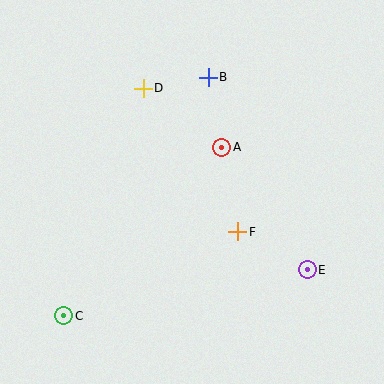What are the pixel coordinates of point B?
Point B is at (208, 77).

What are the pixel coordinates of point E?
Point E is at (308, 269).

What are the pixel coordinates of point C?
Point C is at (64, 316).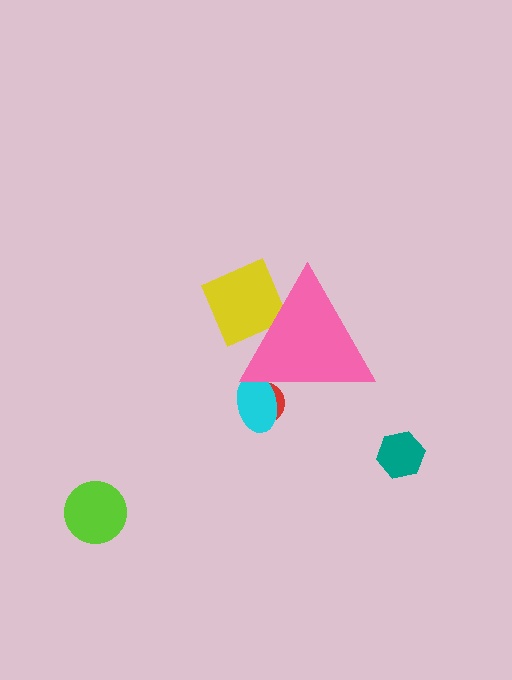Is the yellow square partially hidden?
Yes, the yellow square is partially hidden behind the pink triangle.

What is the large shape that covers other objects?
A pink triangle.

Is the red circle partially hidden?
Yes, the red circle is partially hidden behind the pink triangle.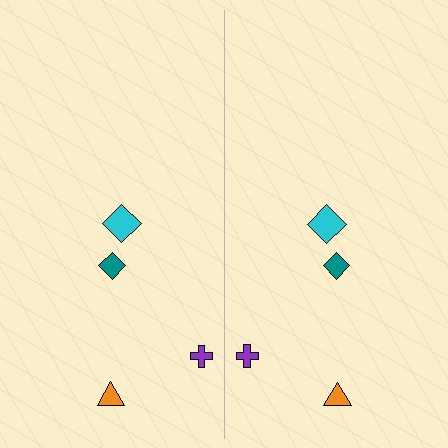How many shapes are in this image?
There are 8 shapes in this image.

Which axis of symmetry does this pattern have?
The pattern has a vertical axis of symmetry running through the center of the image.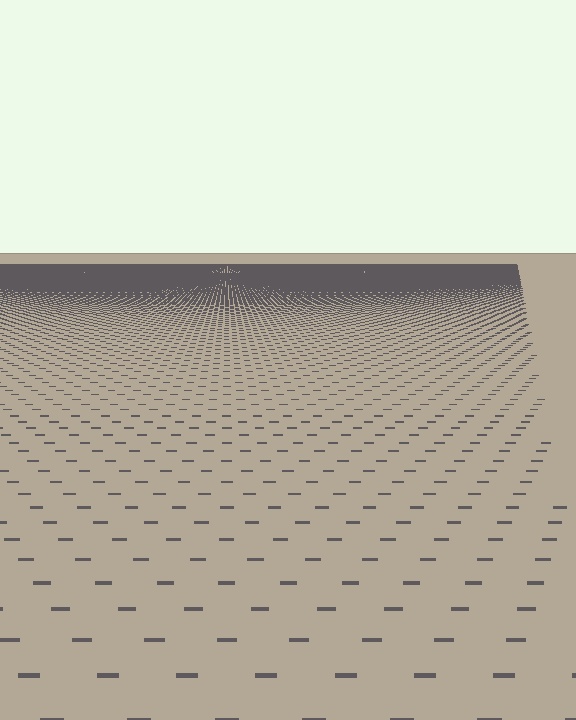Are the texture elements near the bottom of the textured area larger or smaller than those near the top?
Larger. Near the bottom, elements are closer to the viewer and appear at a bigger on-screen size.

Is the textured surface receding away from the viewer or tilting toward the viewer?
The surface is receding away from the viewer. Texture elements get smaller and denser toward the top.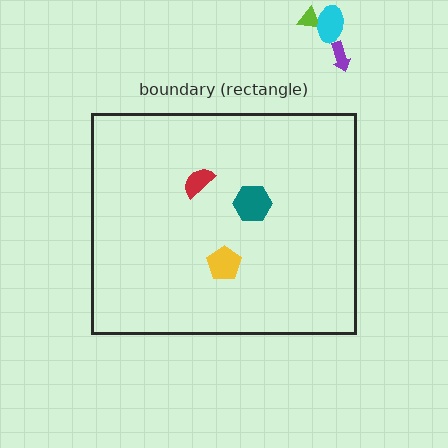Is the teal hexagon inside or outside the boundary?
Inside.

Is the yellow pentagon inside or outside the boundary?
Inside.